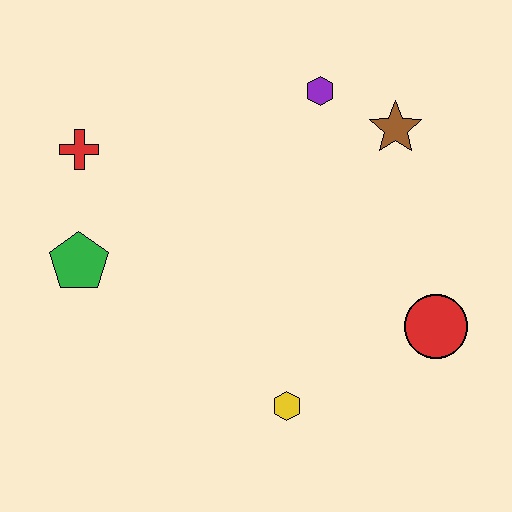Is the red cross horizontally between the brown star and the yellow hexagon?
No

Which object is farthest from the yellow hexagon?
The red cross is farthest from the yellow hexagon.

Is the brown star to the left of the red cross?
No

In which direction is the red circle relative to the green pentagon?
The red circle is to the right of the green pentagon.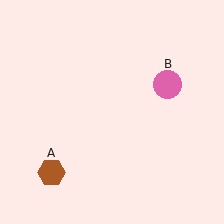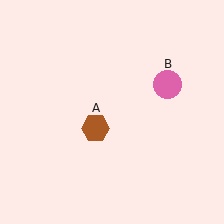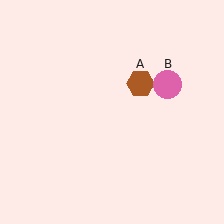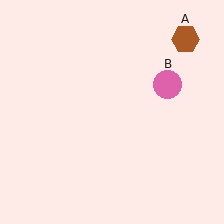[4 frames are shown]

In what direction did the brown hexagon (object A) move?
The brown hexagon (object A) moved up and to the right.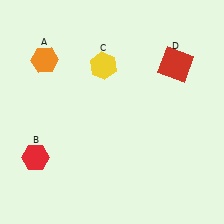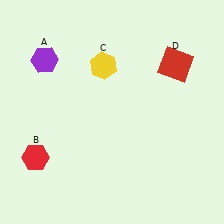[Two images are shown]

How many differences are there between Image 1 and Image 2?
There is 1 difference between the two images.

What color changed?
The hexagon (A) changed from orange in Image 1 to purple in Image 2.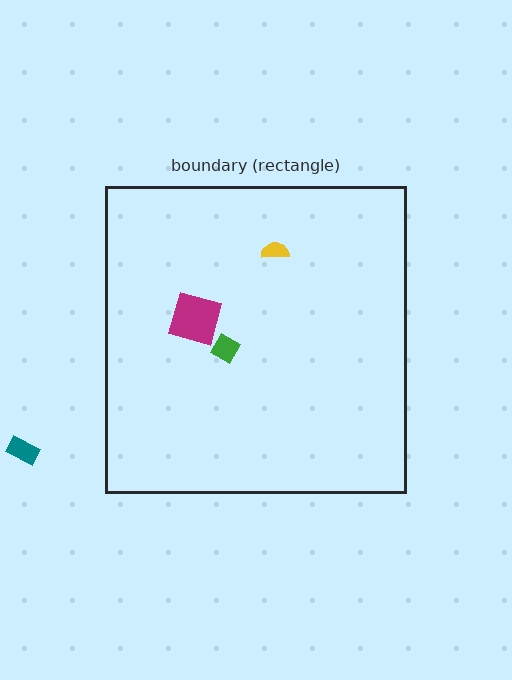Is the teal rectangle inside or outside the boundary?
Outside.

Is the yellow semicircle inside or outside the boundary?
Inside.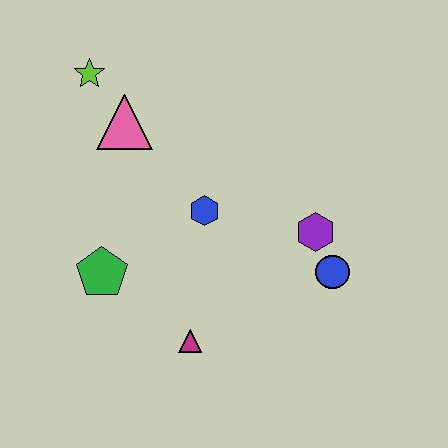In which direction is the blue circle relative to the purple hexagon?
The blue circle is below the purple hexagon.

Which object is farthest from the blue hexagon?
The lime star is farthest from the blue hexagon.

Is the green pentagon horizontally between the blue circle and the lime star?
Yes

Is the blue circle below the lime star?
Yes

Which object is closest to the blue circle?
The purple hexagon is closest to the blue circle.